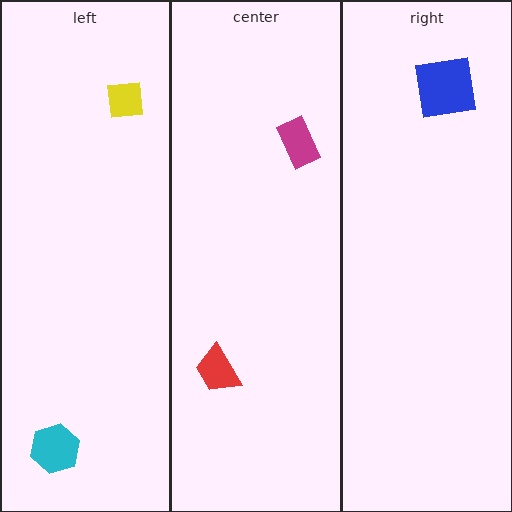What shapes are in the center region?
The magenta rectangle, the red trapezoid.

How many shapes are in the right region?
1.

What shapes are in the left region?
The yellow square, the cyan hexagon.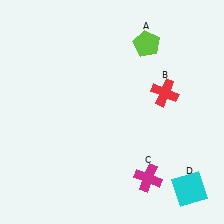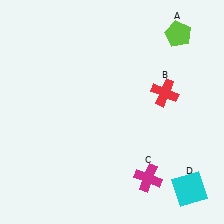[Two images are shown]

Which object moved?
The lime pentagon (A) moved right.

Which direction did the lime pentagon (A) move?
The lime pentagon (A) moved right.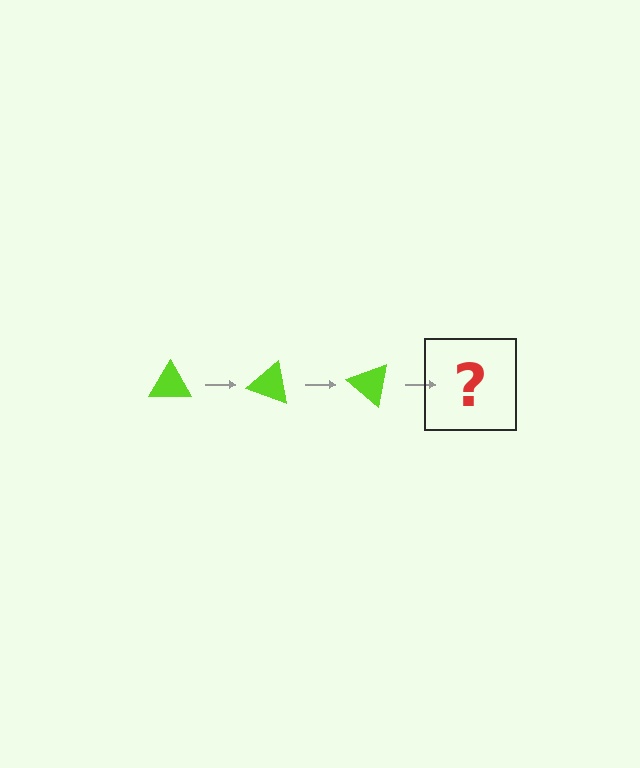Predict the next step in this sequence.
The next step is a lime triangle rotated 60 degrees.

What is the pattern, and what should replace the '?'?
The pattern is that the triangle rotates 20 degrees each step. The '?' should be a lime triangle rotated 60 degrees.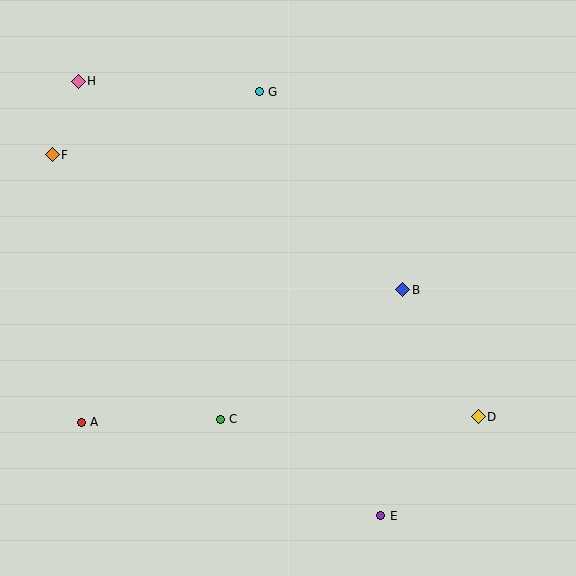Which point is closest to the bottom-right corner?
Point D is closest to the bottom-right corner.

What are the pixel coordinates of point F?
Point F is at (52, 155).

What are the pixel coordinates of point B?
Point B is at (403, 290).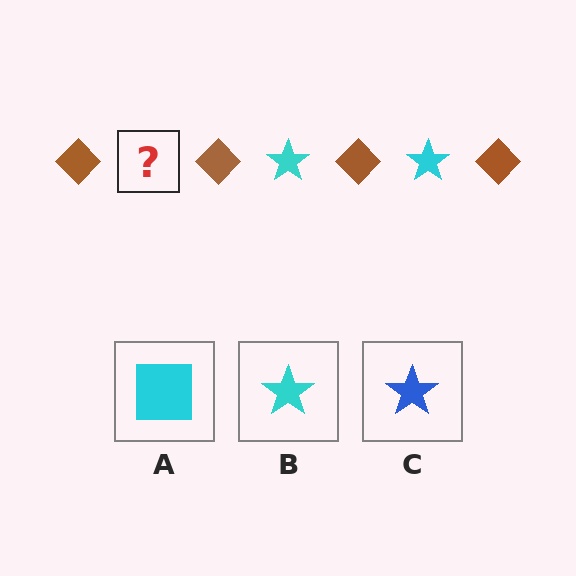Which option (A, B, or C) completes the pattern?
B.